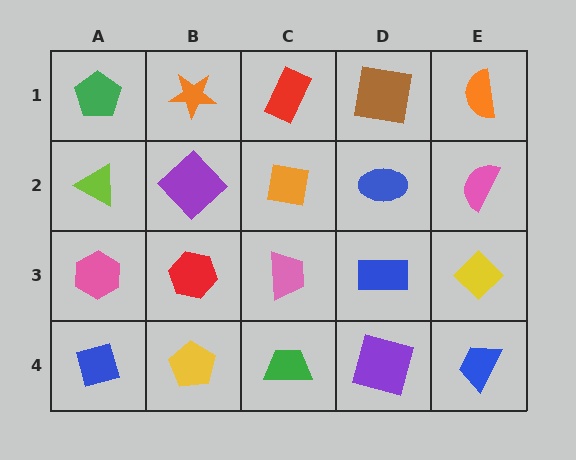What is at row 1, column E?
An orange semicircle.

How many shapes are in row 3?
5 shapes.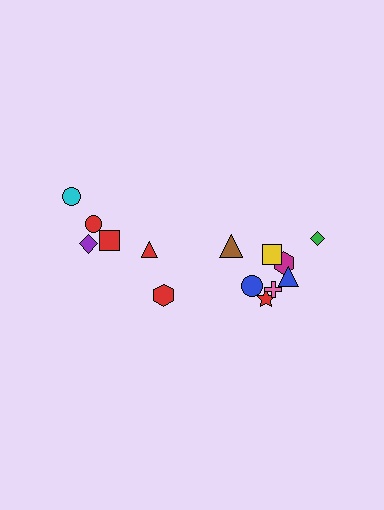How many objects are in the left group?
There are 6 objects.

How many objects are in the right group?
There are 8 objects.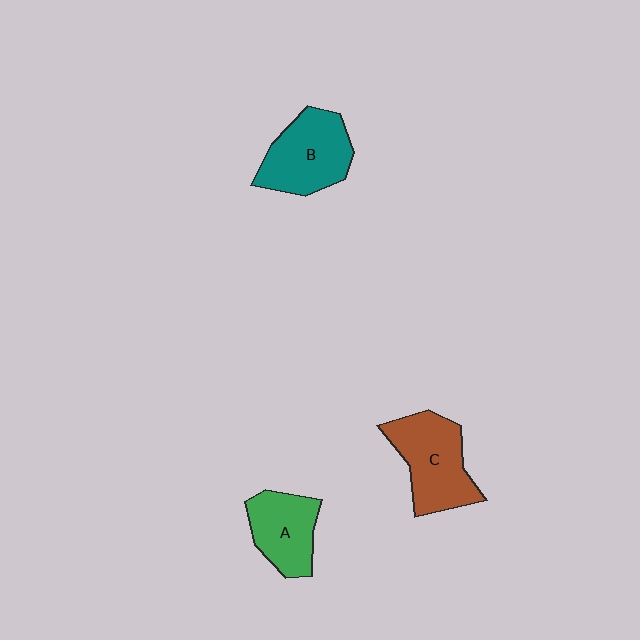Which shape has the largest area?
Shape C (brown).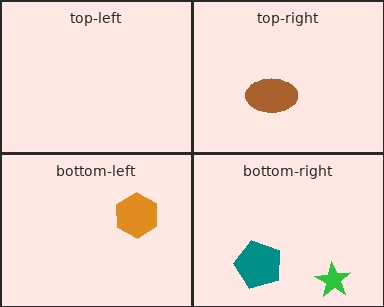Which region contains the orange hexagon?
The bottom-left region.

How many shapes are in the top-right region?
1.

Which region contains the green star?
The bottom-right region.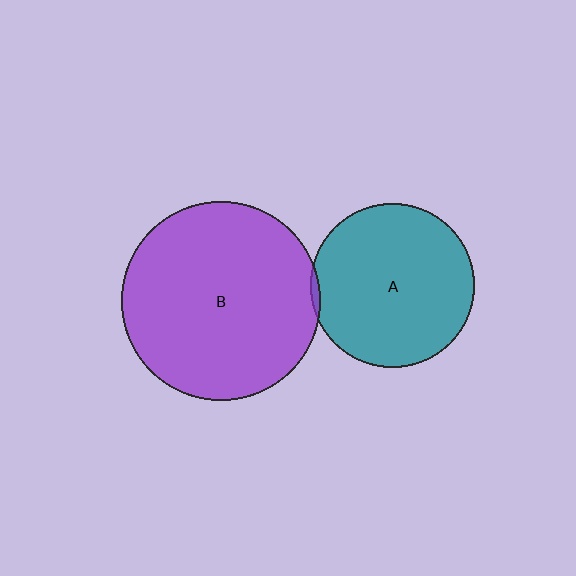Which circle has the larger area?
Circle B (purple).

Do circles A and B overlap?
Yes.